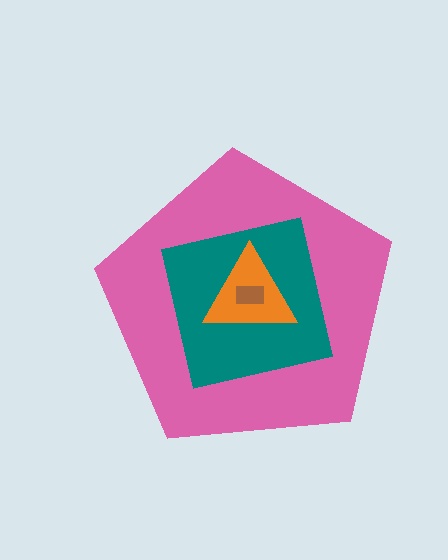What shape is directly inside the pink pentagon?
The teal square.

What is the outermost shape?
The pink pentagon.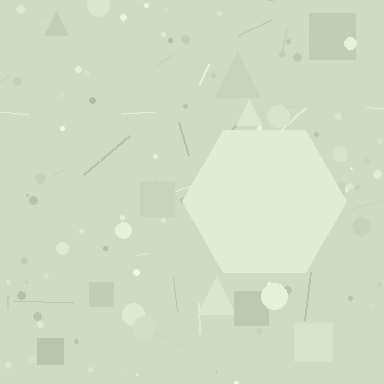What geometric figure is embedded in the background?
A hexagon is embedded in the background.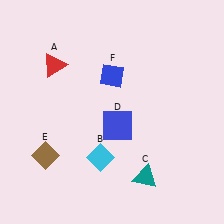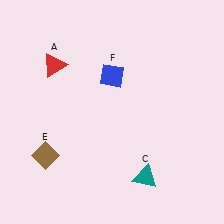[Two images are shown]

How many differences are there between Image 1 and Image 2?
There are 2 differences between the two images.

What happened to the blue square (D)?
The blue square (D) was removed in Image 2. It was in the bottom-right area of Image 1.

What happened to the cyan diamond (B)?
The cyan diamond (B) was removed in Image 2. It was in the bottom-left area of Image 1.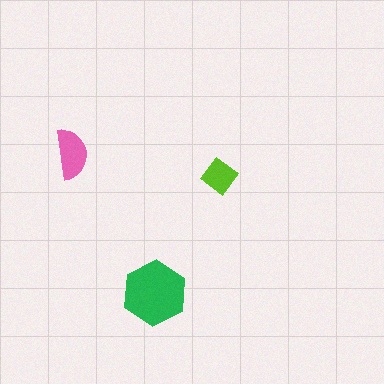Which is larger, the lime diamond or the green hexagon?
The green hexagon.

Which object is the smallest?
The lime diamond.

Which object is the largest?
The green hexagon.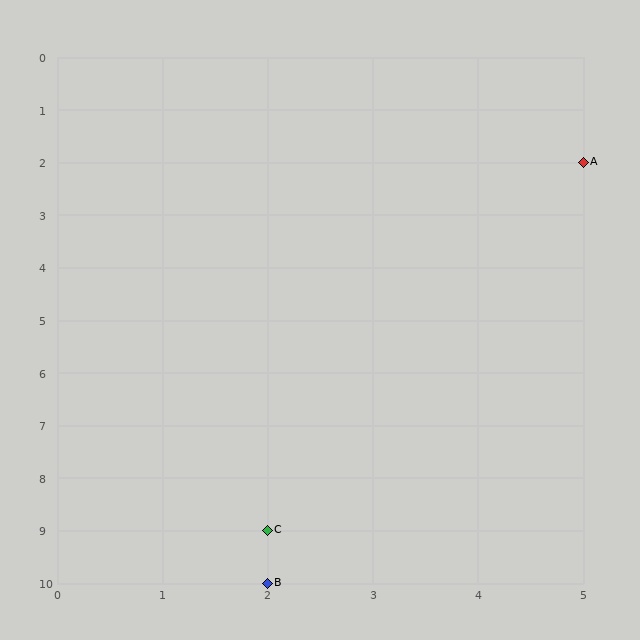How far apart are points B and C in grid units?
Points B and C are 1 row apart.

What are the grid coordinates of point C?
Point C is at grid coordinates (2, 9).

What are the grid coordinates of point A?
Point A is at grid coordinates (5, 2).